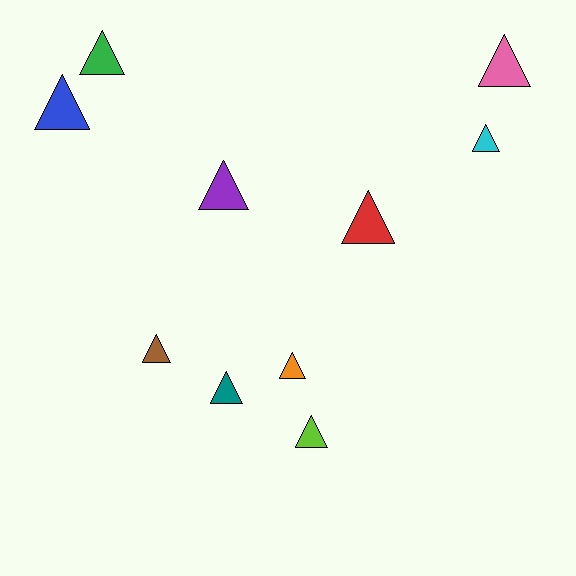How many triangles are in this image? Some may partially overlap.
There are 10 triangles.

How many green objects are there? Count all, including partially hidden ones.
There is 1 green object.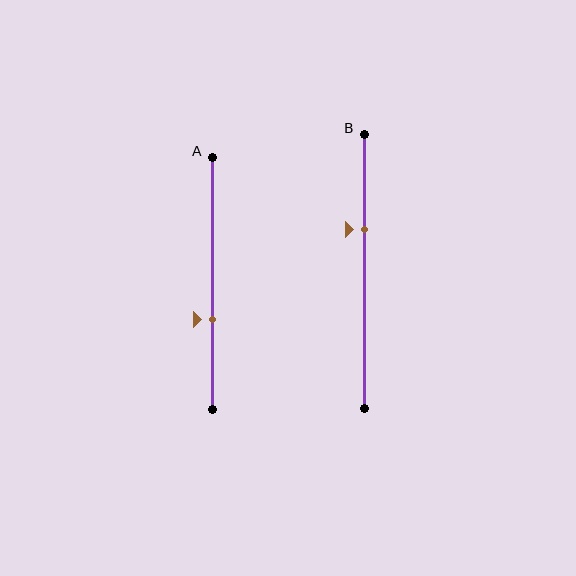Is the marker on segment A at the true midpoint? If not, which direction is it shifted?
No, the marker on segment A is shifted downward by about 14% of the segment length.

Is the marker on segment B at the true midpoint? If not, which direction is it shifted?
No, the marker on segment B is shifted upward by about 15% of the segment length.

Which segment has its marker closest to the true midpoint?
Segment A has its marker closest to the true midpoint.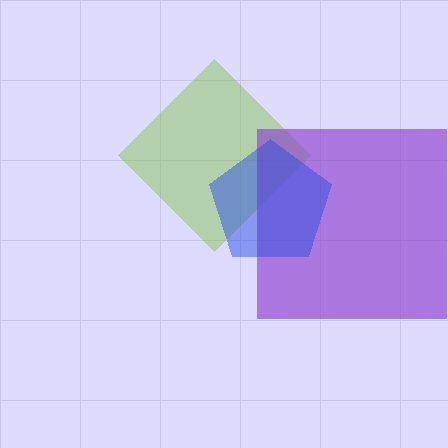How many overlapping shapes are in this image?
There are 3 overlapping shapes in the image.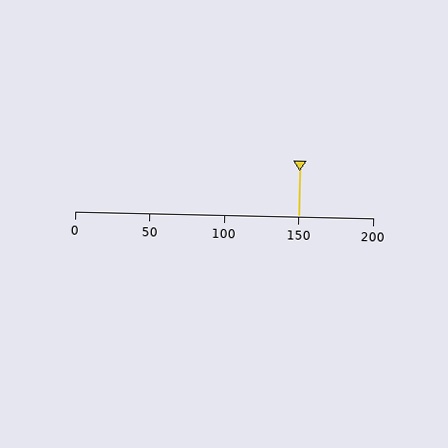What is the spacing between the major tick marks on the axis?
The major ticks are spaced 50 apart.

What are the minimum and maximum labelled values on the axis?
The axis runs from 0 to 200.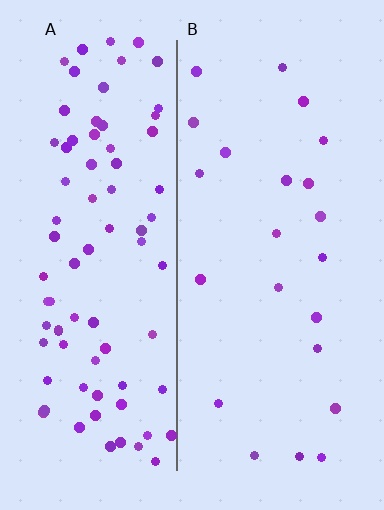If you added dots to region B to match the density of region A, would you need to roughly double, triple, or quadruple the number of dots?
Approximately quadruple.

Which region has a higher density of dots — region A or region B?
A (the left).